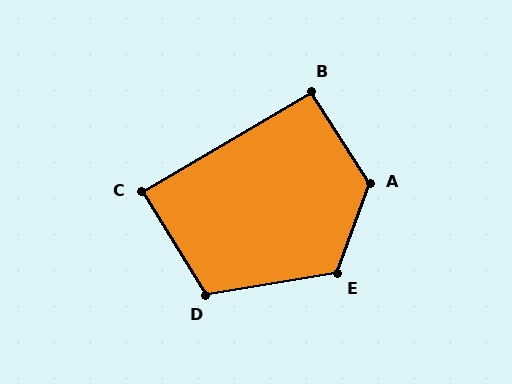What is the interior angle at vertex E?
Approximately 120 degrees (obtuse).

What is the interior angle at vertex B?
Approximately 92 degrees (approximately right).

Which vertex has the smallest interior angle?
C, at approximately 89 degrees.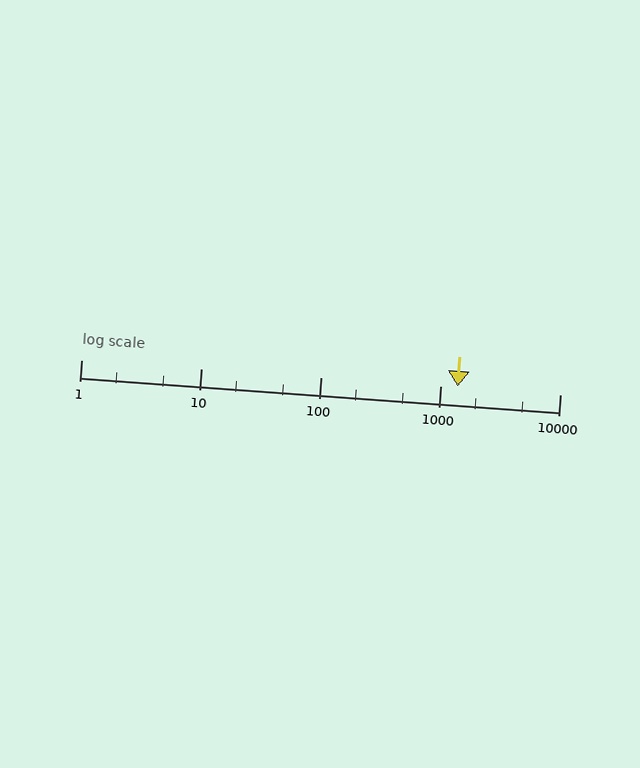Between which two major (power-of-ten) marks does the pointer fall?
The pointer is between 1000 and 10000.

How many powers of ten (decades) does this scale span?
The scale spans 4 decades, from 1 to 10000.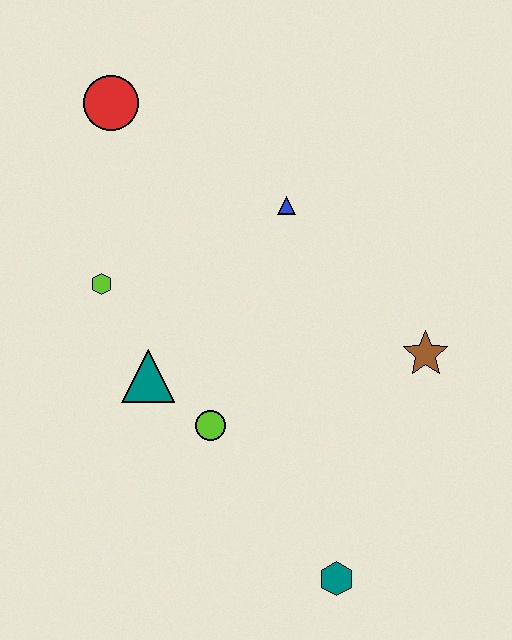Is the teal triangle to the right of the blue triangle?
No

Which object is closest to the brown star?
The blue triangle is closest to the brown star.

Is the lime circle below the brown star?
Yes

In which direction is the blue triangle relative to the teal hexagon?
The blue triangle is above the teal hexagon.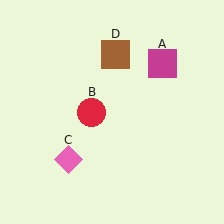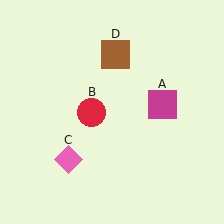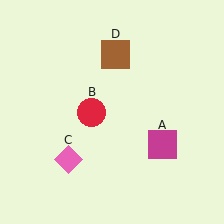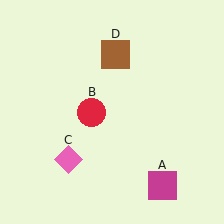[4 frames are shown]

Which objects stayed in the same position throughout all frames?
Red circle (object B) and pink diamond (object C) and brown square (object D) remained stationary.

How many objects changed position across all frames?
1 object changed position: magenta square (object A).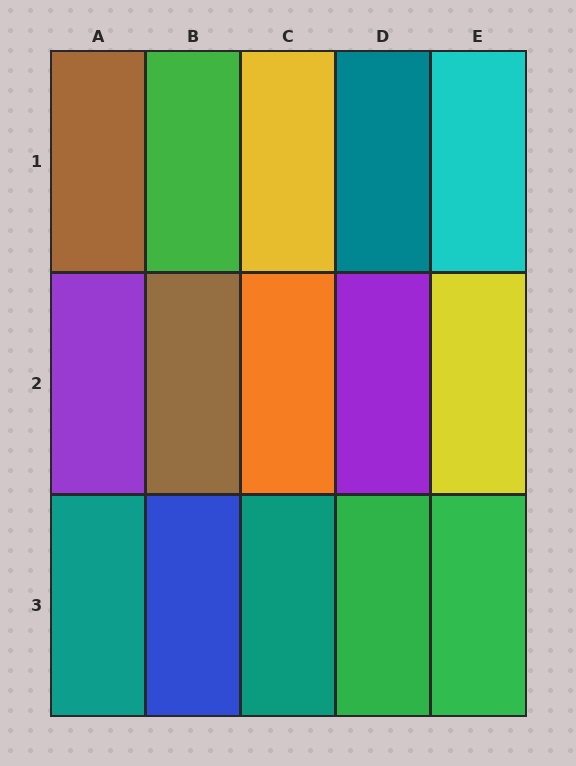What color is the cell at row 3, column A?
Teal.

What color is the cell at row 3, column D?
Green.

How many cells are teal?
3 cells are teal.